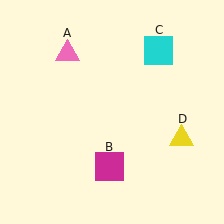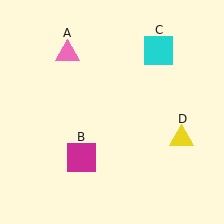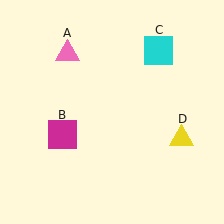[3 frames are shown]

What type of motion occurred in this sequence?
The magenta square (object B) rotated clockwise around the center of the scene.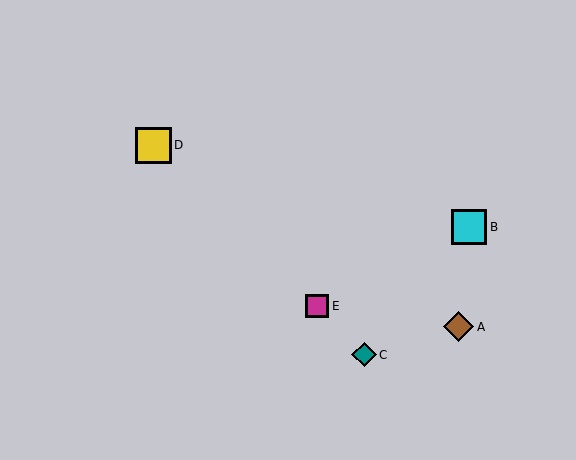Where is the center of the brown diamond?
The center of the brown diamond is at (459, 327).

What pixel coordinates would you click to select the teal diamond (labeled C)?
Click at (364, 355) to select the teal diamond C.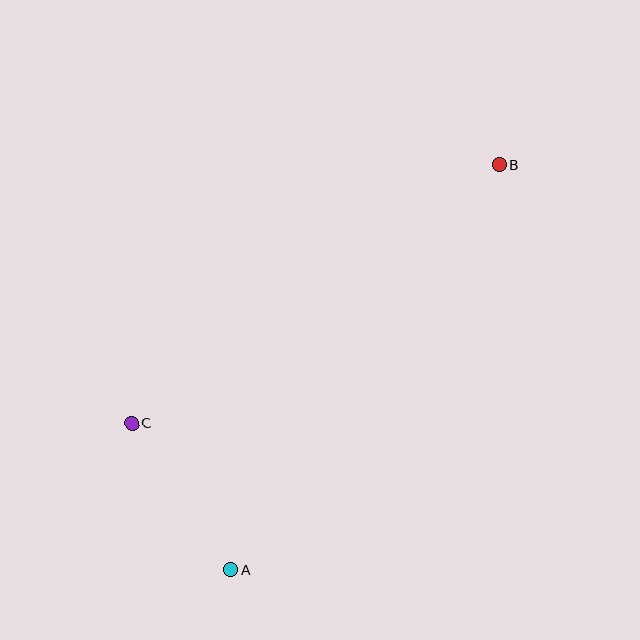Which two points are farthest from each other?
Points A and B are farthest from each other.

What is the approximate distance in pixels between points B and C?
The distance between B and C is approximately 450 pixels.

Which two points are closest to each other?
Points A and C are closest to each other.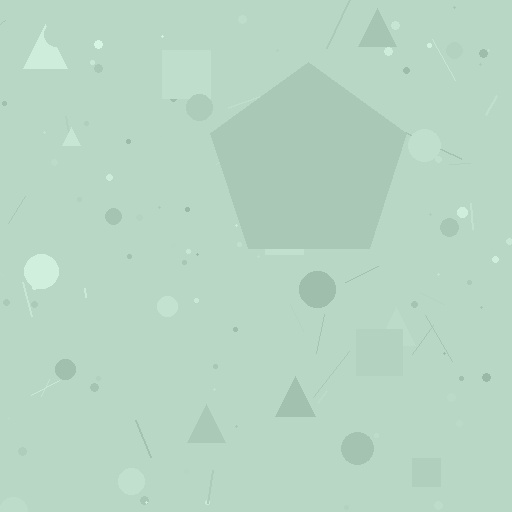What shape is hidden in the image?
A pentagon is hidden in the image.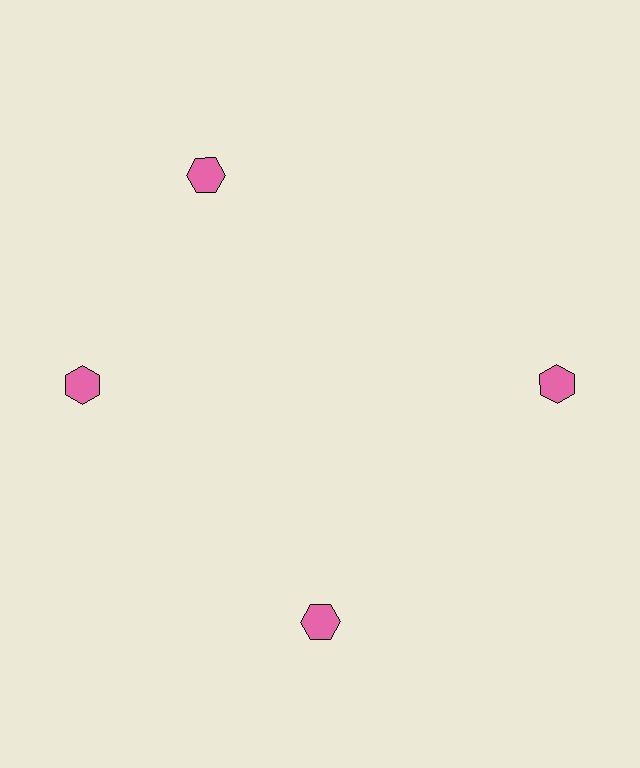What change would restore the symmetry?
The symmetry would be restored by rotating it back into even spacing with its neighbors so that all 4 hexagons sit at equal angles and equal distance from the center.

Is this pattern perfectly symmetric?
No. The 4 pink hexagons are arranged in a ring, but one element near the 12 o'clock position is rotated out of alignment along the ring, breaking the 4-fold rotational symmetry.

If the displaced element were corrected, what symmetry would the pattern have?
It would have 4-fold rotational symmetry — the pattern would map onto itself every 90 degrees.